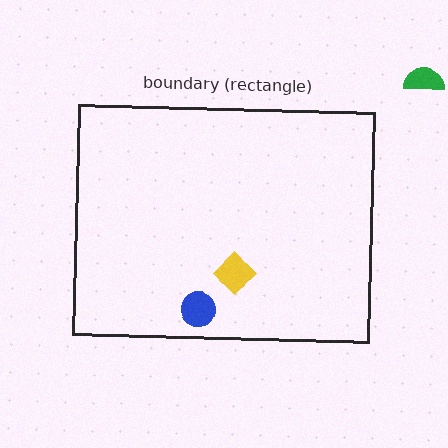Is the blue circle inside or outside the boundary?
Inside.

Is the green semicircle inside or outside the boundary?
Outside.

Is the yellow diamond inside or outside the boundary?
Inside.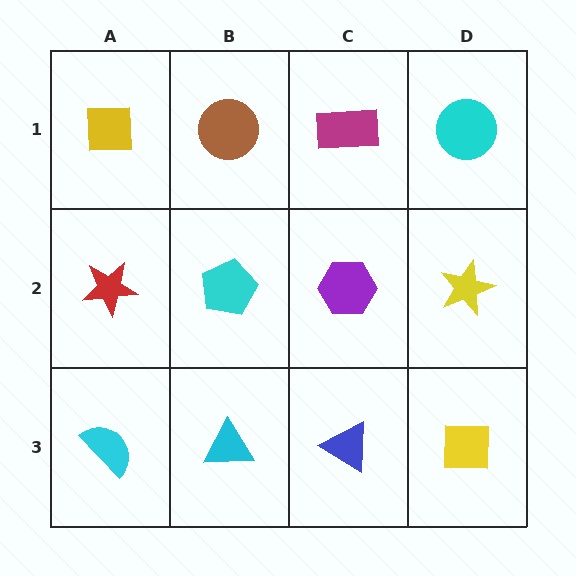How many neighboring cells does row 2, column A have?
3.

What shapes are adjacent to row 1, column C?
A purple hexagon (row 2, column C), a brown circle (row 1, column B), a cyan circle (row 1, column D).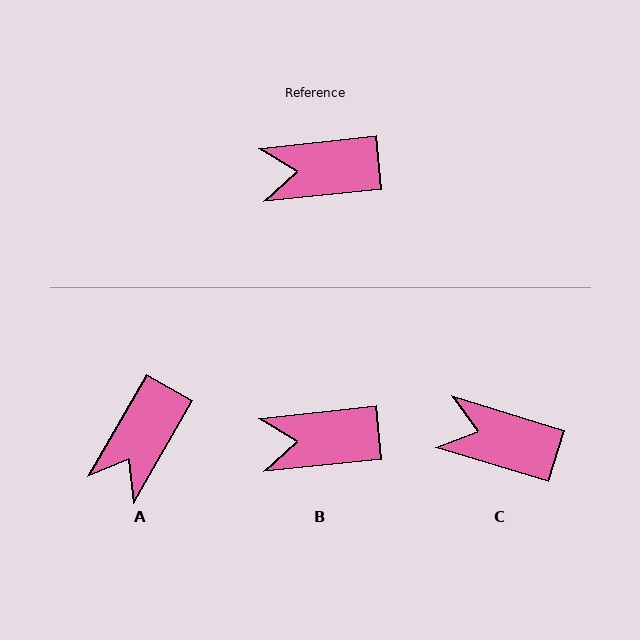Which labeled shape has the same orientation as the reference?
B.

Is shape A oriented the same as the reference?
No, it is off by about 54 degrees.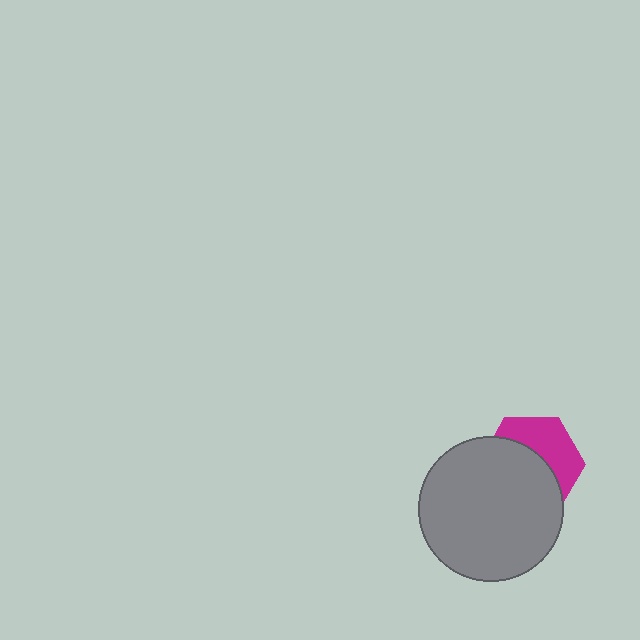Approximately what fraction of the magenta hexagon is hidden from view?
Roughly 59% of the magenta hexagon is hidden behind the gray circle.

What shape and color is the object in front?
The object in front is a gray circle.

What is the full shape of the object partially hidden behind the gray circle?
The partially hidden object is a magenta hexagon.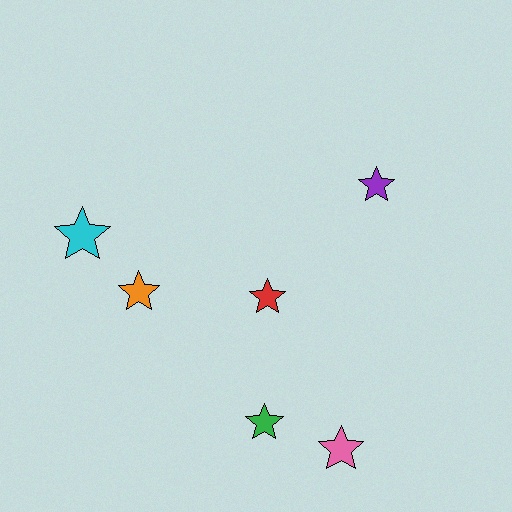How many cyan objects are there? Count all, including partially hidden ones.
There is 1 cyan object.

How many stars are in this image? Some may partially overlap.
There are 6 stars.